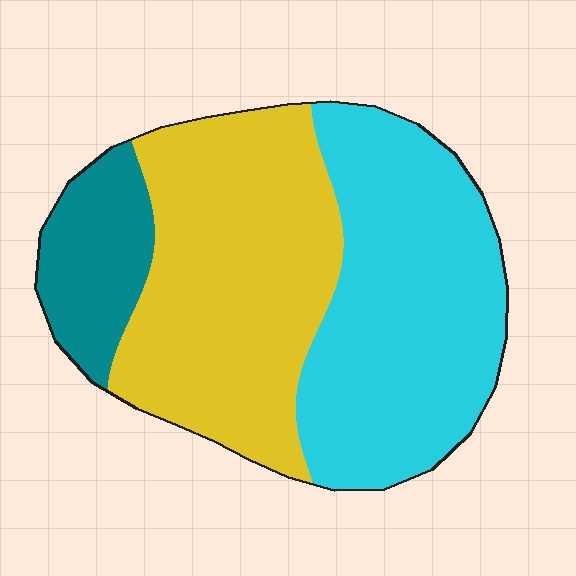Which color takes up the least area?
Teal, at roughly 15%.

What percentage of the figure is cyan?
Cyan covers 43% of the figure.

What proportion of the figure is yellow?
Yellow covers roughly 45% of the figure.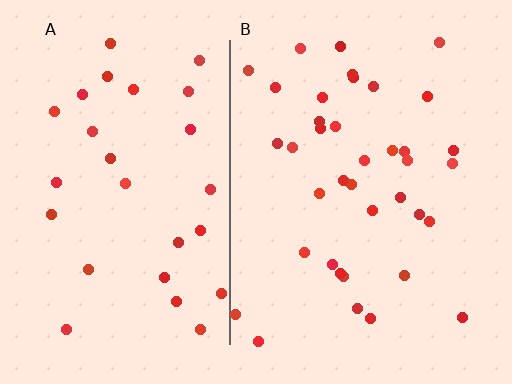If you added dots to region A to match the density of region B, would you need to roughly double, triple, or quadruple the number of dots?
Approximately double.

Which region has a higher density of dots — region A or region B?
B (the right).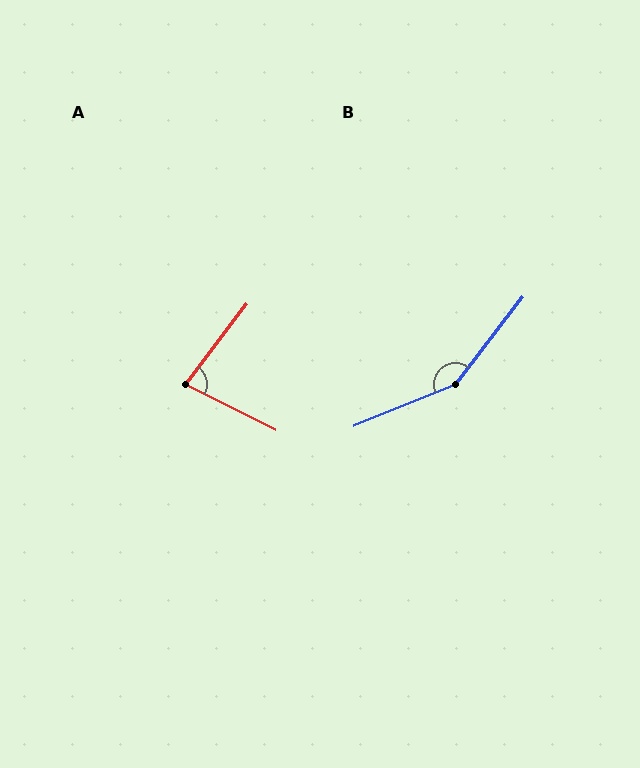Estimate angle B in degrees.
Approximately 150 degrees.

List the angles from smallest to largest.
A (79°), B (150°).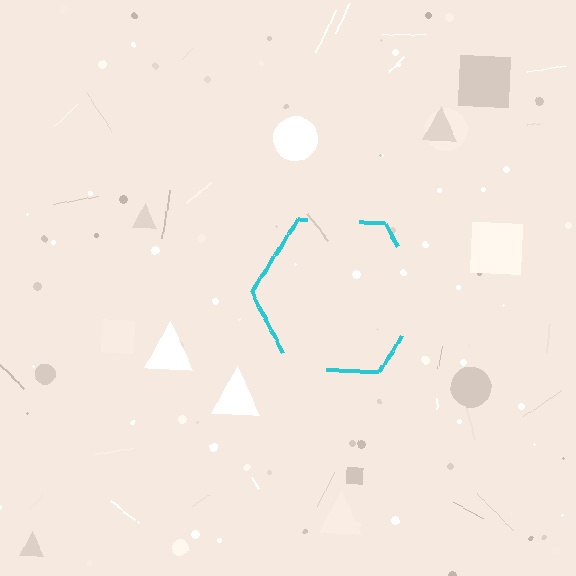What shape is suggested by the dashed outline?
The dashed outline suggests a hexagon.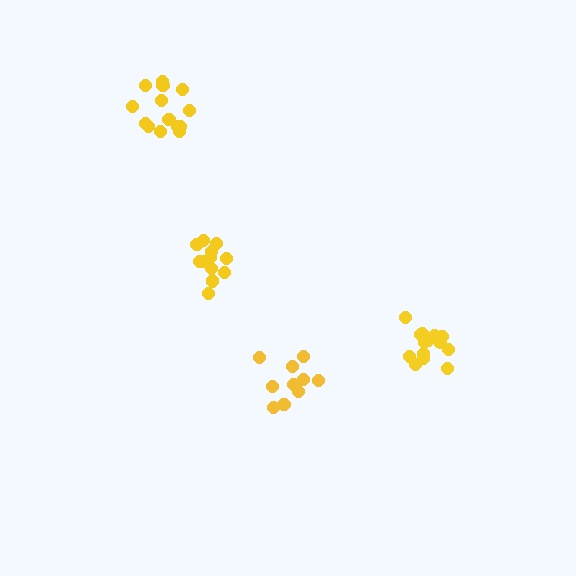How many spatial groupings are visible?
There are 4 spatial groupings.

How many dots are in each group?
Group 1: 15 dots, Group 2: 14 dots, Group 3: 10 dots, Group 4: 13 dots (52 total).